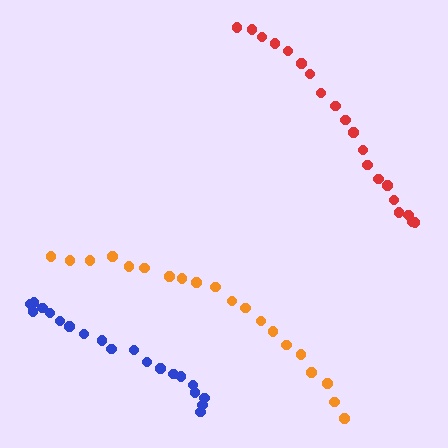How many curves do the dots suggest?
There are 3 distinct paths.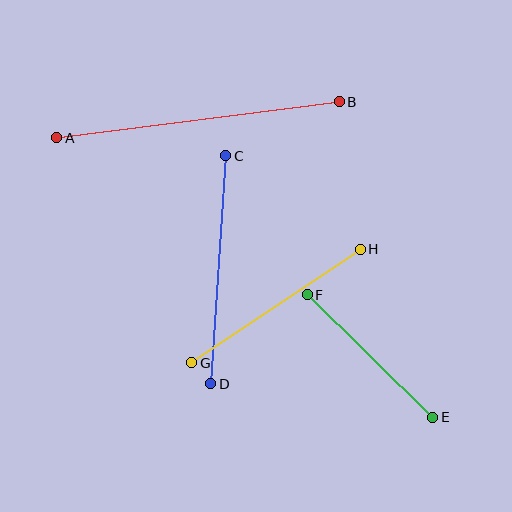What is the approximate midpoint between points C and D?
The midpoint is at approximately (218, 270) pixels.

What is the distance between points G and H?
The distance is approximately 203 pixels.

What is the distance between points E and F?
The distance is approximately 175 pixels.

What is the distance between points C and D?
The distance is approximately 229 pixels.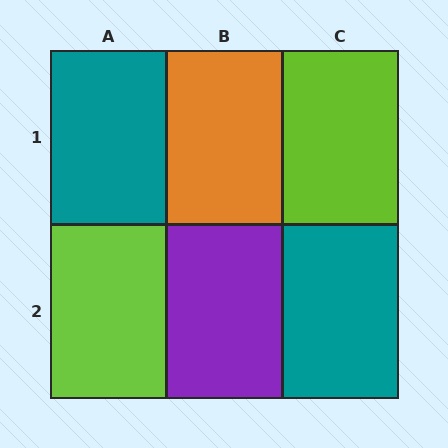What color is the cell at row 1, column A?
Teal.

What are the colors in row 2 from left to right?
Lime, purple, teal.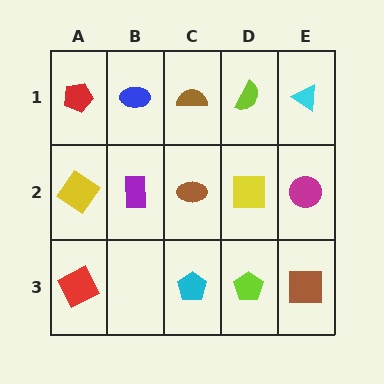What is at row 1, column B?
A blue ellipse.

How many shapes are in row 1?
5 shapes.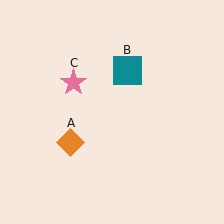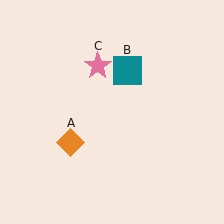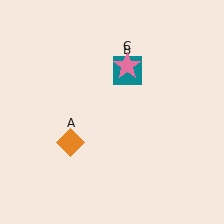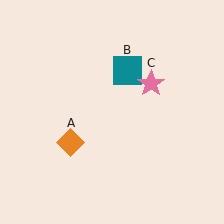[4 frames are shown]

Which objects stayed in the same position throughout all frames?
Orange diamond (object A) and teal square (object B) remained stationary.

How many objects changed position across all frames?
1 object changed position: pink star (object C).